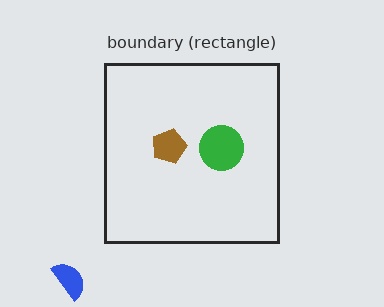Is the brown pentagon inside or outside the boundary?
Inside.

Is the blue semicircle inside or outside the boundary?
Outside.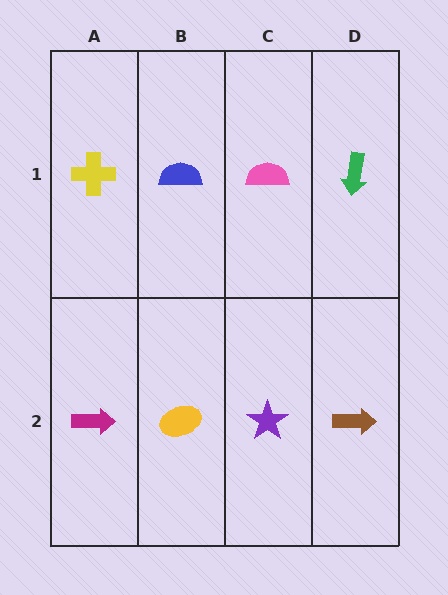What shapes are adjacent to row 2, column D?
A green arrow (row 1, column D), a purple star (row 2, column C).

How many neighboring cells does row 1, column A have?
2.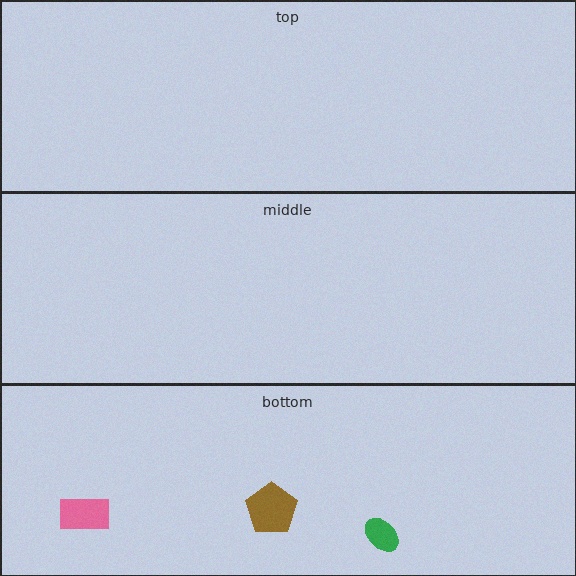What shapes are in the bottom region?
The pink rectangle, the brown pentagon, the green ellipse.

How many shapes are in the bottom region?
3.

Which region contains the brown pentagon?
The bottom region.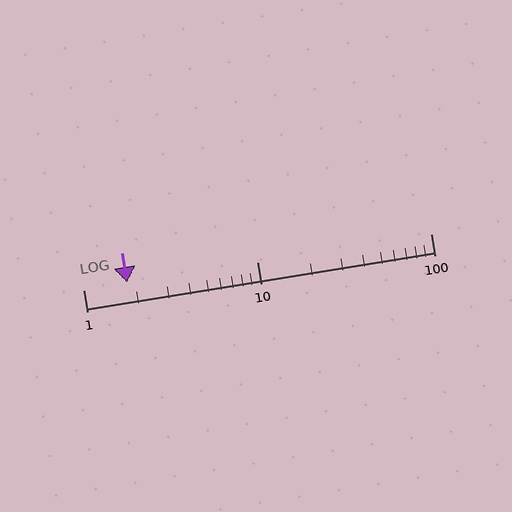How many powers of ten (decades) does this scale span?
The scale spans 2 decades, from 1 to 100.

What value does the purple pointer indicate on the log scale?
The pointer indicates approximately 1.8.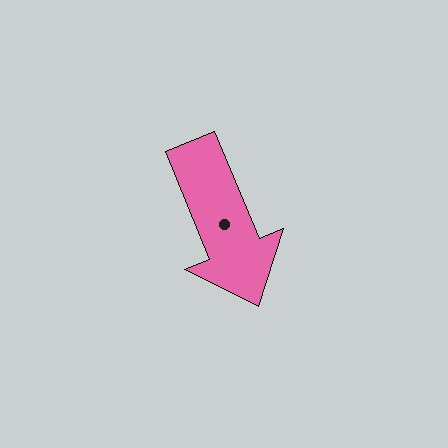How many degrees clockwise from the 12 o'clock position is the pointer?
Approximately 158 degrees.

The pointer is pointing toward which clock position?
Roughly 5 o'clock.